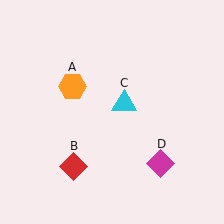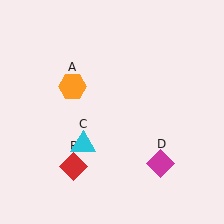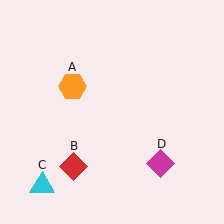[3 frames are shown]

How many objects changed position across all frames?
1 object changed position: cyan triangle (object C).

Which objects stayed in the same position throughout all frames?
Orange hexagon (object A) and red diamond (object B) and magenta diamond (object D) remained stationary.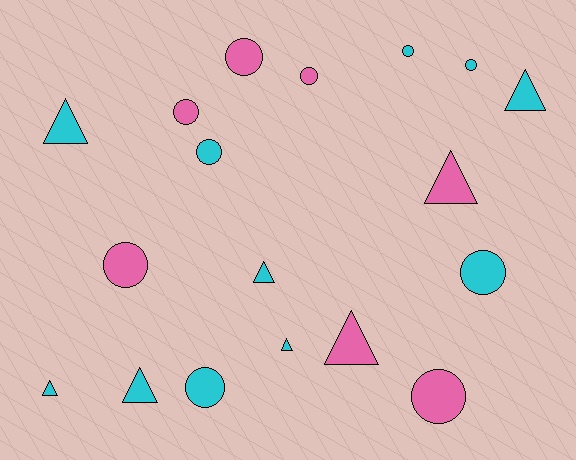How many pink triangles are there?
There are 2 pink triangles.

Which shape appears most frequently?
Circle, with 10 objects.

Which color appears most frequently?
Cyan, with 11 objects.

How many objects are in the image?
There are 18 objects.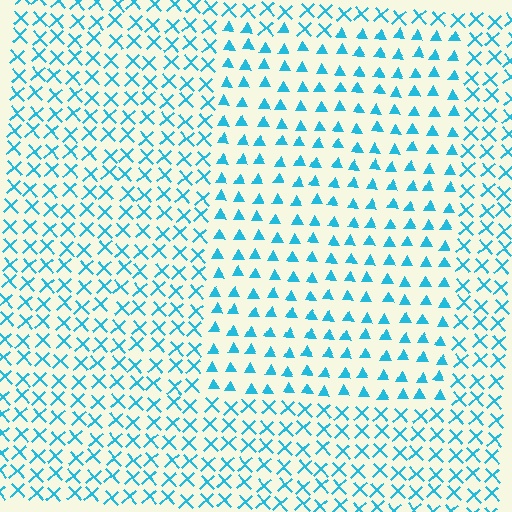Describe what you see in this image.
The image is filled with small cyan elements arranged in a uniform grid. A rectangle-shaped region contains triangles, while the surrounding area contains X marks. The boundary is defined purely by the change in element shape.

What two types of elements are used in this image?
The image uses triangles inside the rectangle region and X marks outside it.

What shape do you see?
I see a rectangle.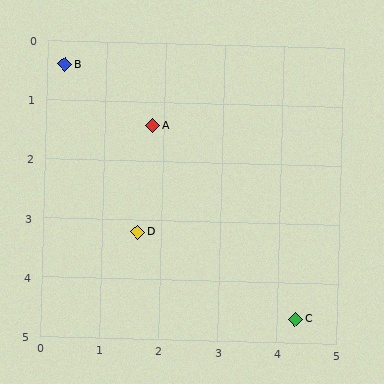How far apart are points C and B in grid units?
Points C and B are about 5.8 grid units apart.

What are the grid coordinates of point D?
Point D is at approximately (1.6, 3.2).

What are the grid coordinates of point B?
Point B is at approximately (0.3, 0.4).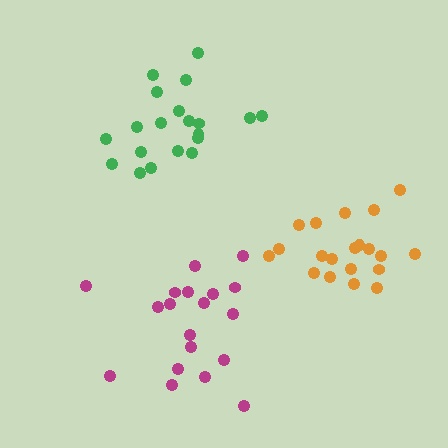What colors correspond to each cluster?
The clusters are colored: green, magenta, orange.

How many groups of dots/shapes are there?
There are 3 groups.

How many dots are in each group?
Group 1: 20 dots, Group 2: 19 dots, Group 3: 20 dots (59 total).